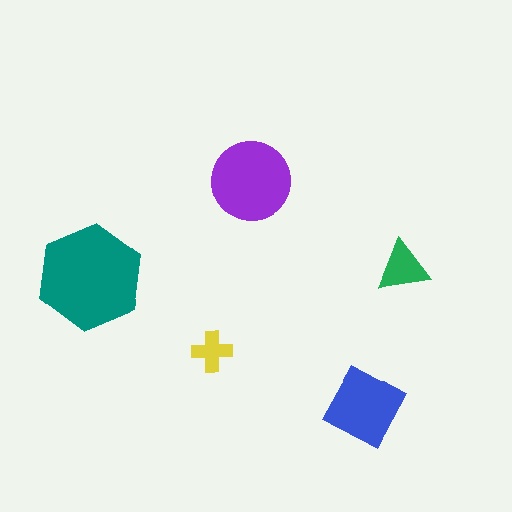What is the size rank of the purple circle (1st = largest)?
2nd.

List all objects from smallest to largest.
The yellow cross, the green triangle, the blue square, the purple circle, the teal hexagon.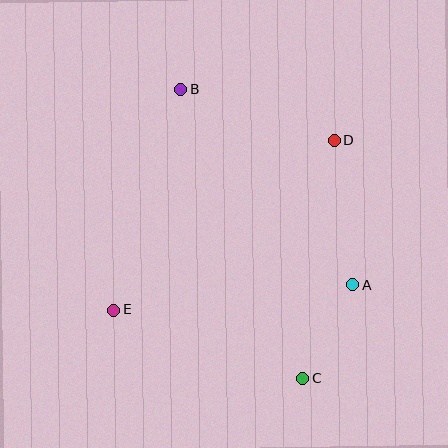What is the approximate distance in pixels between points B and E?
The distance between B and E is approximately 230 pixels.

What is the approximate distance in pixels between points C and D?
The distance between C and D is approximately 240 pixels.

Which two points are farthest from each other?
Points B and C are farthest from each other.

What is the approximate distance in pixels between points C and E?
The distance between C and E is approximately 201 pixels.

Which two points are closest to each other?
Points A and C are closest to each other.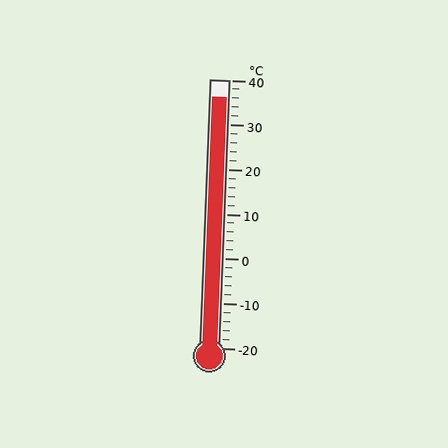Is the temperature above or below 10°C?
The temperature is above 10°C.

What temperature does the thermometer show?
The thermometer shows approximately 36°C.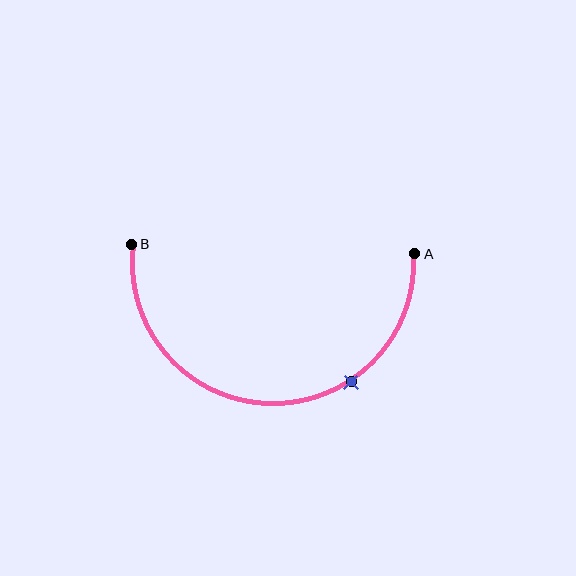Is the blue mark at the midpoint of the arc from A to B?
No. The blue mark lies on the arc but is closer to endpoint A. The arc midpoint would be at the point on the curve equidistant along the arc from both A and B.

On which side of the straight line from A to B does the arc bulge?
The arc bulges below the straight line connecting A and B.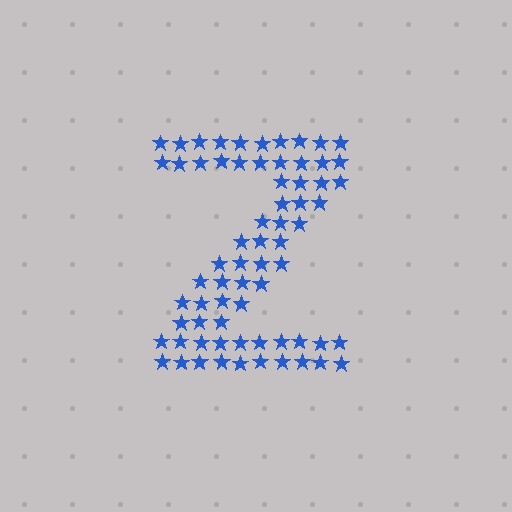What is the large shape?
The large shape is the letter Z.